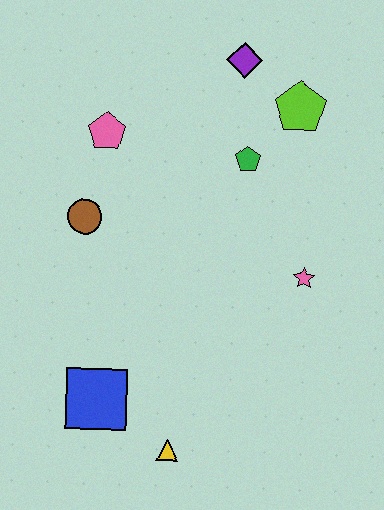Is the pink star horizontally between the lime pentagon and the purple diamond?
No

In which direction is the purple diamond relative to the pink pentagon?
The purple diamond is to the right of the pink pentagon.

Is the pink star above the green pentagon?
No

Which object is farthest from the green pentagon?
The yellow triangle is farthest from the green pentagon.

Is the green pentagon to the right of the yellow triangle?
Yes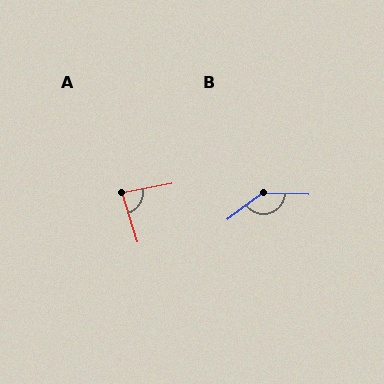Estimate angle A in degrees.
Approximately 83 degrees.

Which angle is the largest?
B, at approximately 142 degrees.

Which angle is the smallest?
A, at approximately 83 degrees.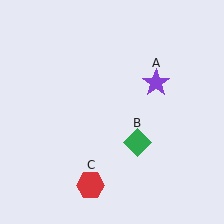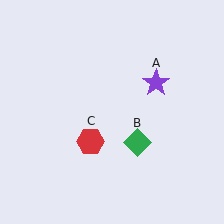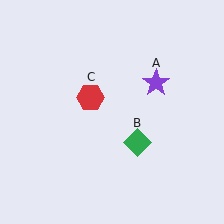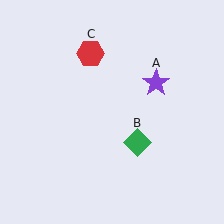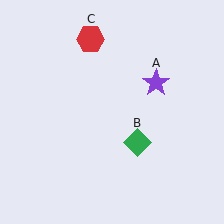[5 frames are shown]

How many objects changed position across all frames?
1 object changed position: red hexagon (object C).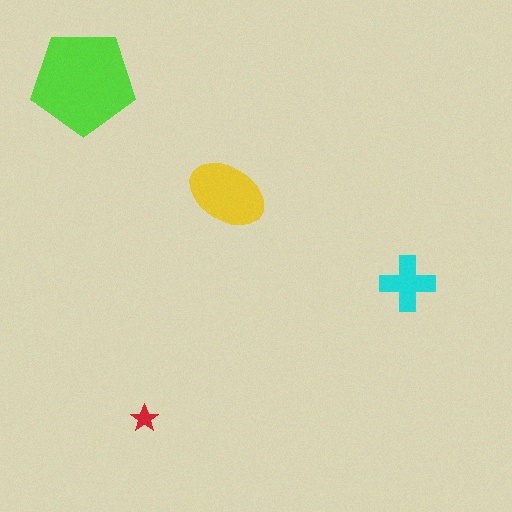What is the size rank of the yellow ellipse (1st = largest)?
2nd.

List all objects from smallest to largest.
The red star, the cyan cross, the yellow ellipse, the lime pentagon.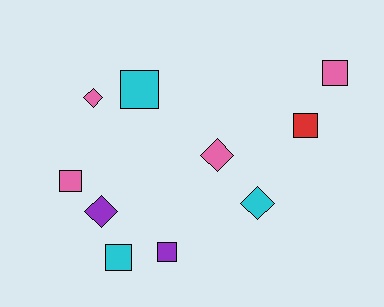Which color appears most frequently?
Pink, with 4 objects.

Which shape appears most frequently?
Square, with 6 objects.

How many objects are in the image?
There are 10 objects.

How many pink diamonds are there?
There are 2 pink diamonds.